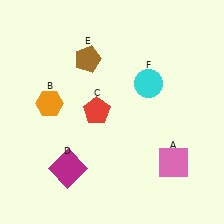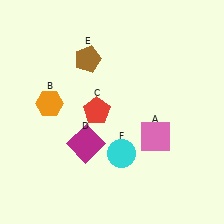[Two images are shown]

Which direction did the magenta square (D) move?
The magenta square (D) moved up.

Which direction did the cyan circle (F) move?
The cyan circle (F) moved down.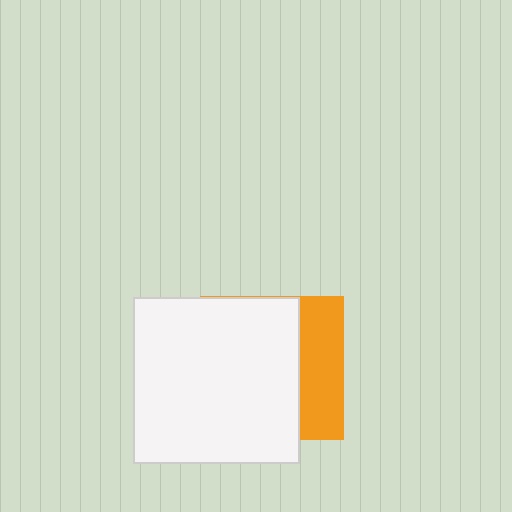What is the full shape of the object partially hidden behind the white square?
The partially hidden object is an orange square.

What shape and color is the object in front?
The object in front is a white square.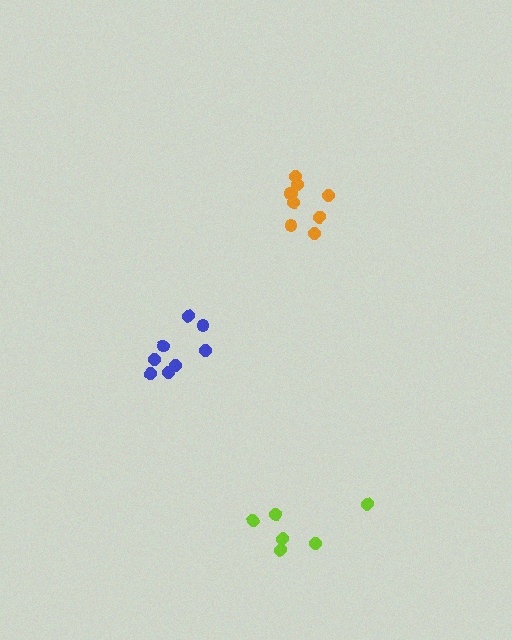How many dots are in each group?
Group 1: 8 dots, Group 2: 9 dots, Group 3: 6 dots (23 total).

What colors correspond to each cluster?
The clusters are colored: blue, orange, lime.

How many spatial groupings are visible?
There are 3 spatial groupings.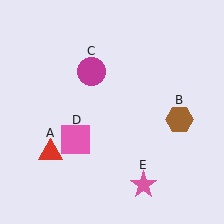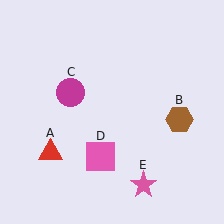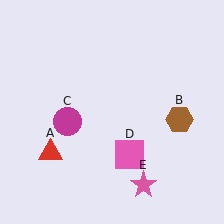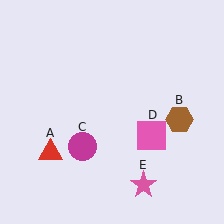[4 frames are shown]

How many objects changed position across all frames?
2 objects changed position: magenta circle (object C), pink square (object D).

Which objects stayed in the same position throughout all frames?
Red triangle (object A) and brown hexagon (object B) and pink star (object E) remained stationary.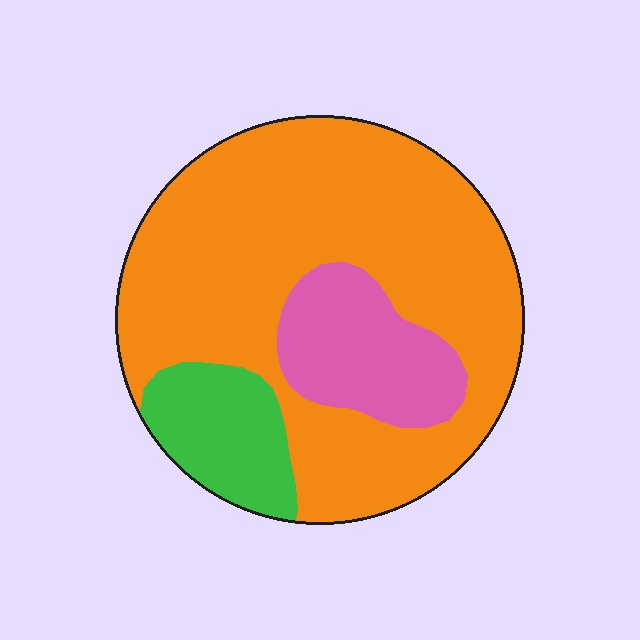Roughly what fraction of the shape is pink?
Pink takes up about one sixth (1/6) of the shape.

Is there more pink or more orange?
Orange.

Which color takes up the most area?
Orange, at roughly 70%.